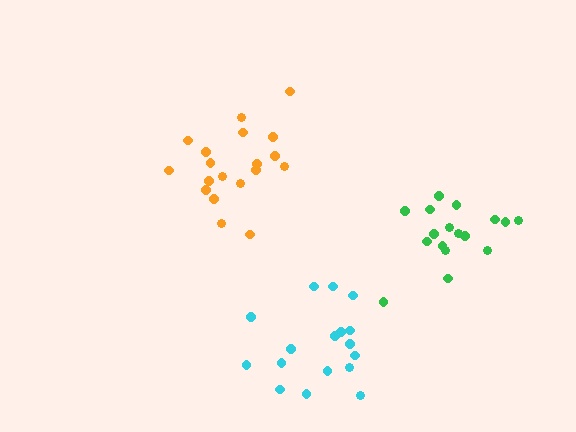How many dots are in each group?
Group 1: 17 dots, Group 2: 19 dots, Group 3: 17 dots (53 total).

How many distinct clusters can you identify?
There are 3 distinct clusters.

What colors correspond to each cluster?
The clusters are colored: green, orange, cyan.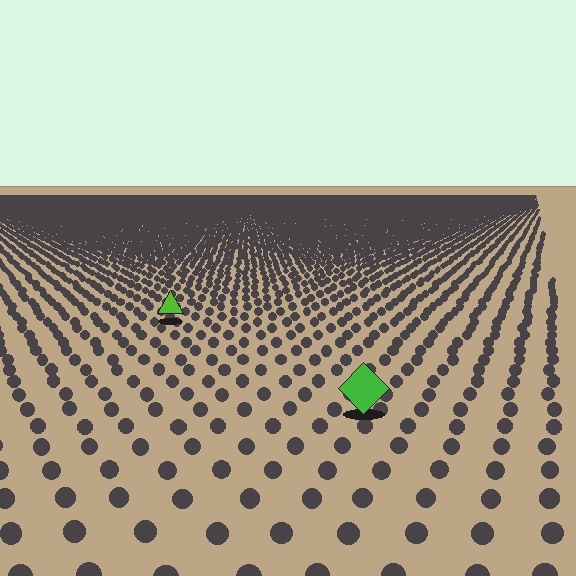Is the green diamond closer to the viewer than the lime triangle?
Yes. The green diamond is closer — you can tell from the texture gradient: the ground texture is coarser near it.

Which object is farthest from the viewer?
The lime triangle is farthest from the viewer. It appears smaller and the ground texture around it is denser.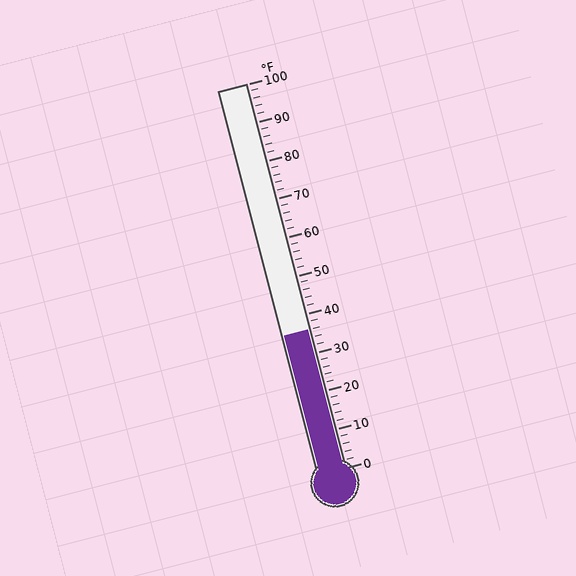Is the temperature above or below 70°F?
The temperature is below 70°F.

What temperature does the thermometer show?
The thermometer shows approximately 36°F.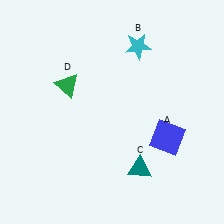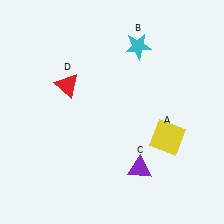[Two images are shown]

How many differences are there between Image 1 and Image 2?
There are 3 differences between the two images.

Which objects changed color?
A changed from blue to yellow. C changed from teal to purple. D changed from green to red.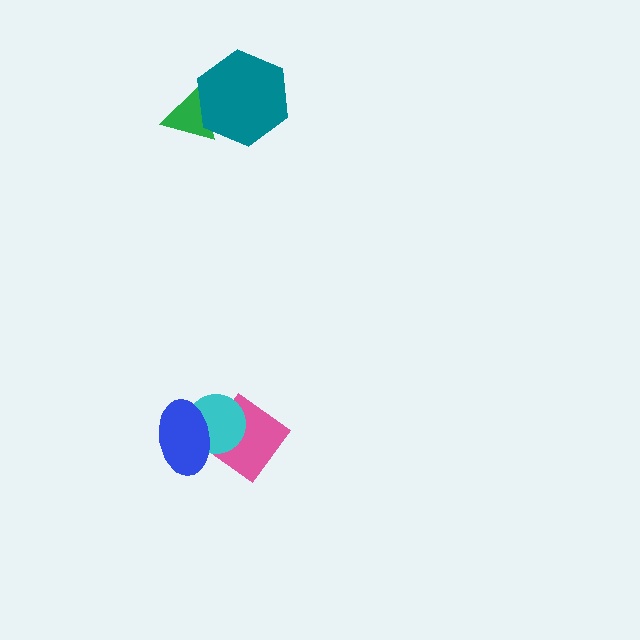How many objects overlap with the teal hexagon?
1 object overlaps with the teal hexagon.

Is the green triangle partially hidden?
Yes, it is partially covered by another shape.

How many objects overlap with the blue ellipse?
2 objects overlap with the blue ellipse.